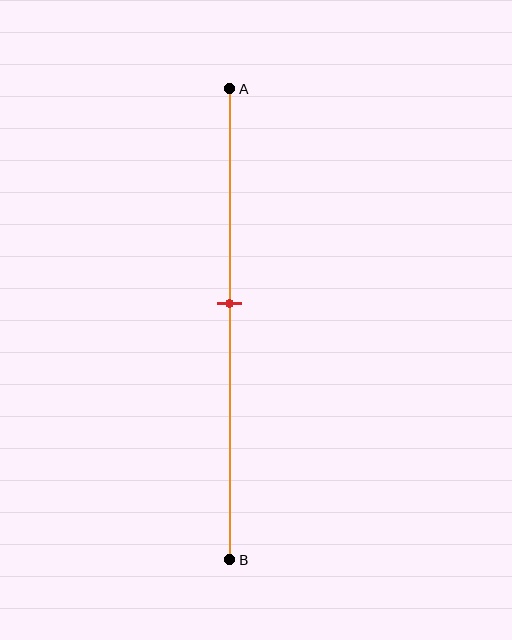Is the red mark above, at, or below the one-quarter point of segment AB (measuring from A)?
The red mark is below the one-quarter point of segment AB.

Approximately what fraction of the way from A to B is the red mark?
The red mark is approximately 45% of the way from A to B.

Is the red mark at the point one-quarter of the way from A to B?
No, the mark is at about 45% from A, not at the 25% one-quarter point.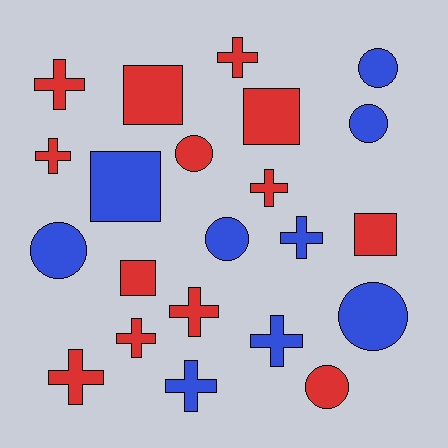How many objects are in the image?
There are 22 objects.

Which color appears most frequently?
Red, with 13 objects.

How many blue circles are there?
There are 5 blue circles.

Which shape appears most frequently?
Cross, with 10 objects.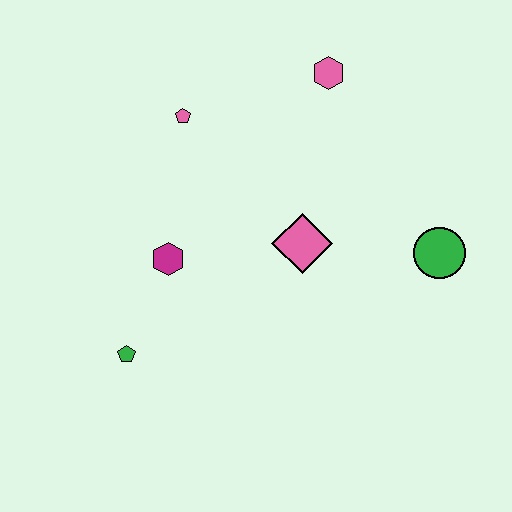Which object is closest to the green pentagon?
The magenta hexagon is closest to the green pentagon.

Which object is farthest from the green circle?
The green pentagon is farthest from the green circle.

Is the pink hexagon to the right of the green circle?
No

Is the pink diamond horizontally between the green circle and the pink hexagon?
No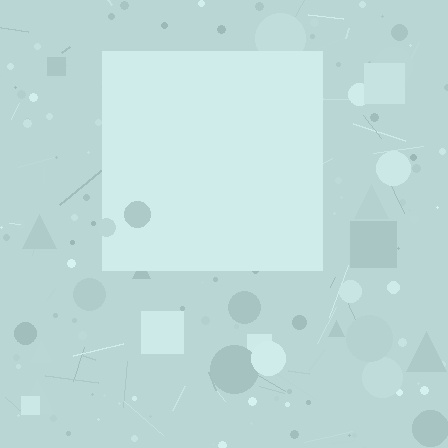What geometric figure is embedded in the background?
A square is embedded in the background.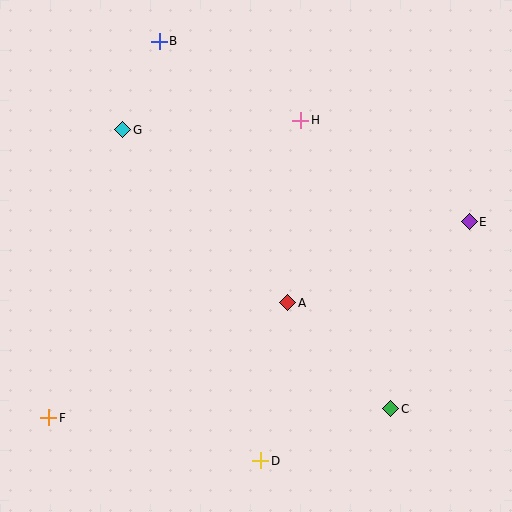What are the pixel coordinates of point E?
Point E is at (469, 222).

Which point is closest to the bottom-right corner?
Point C is closest to the bottom-right corner.